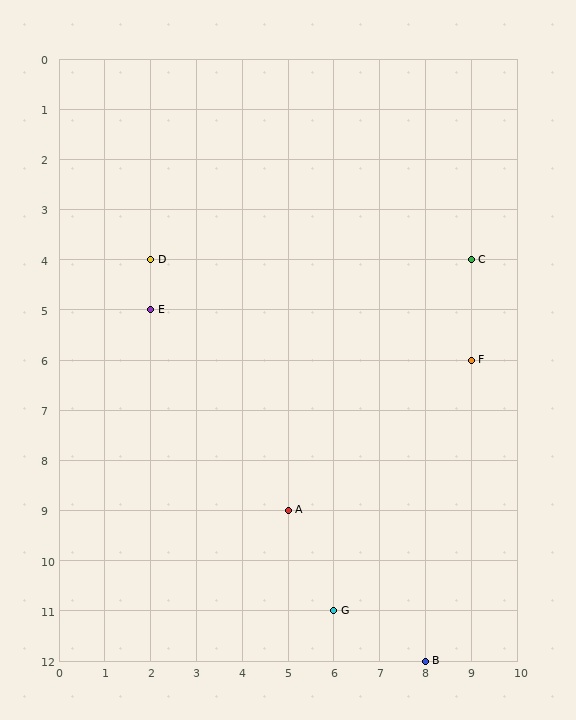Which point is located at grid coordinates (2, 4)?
Point D is at (2, 4).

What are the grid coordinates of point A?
Point A is at grid coordinates (5, 9).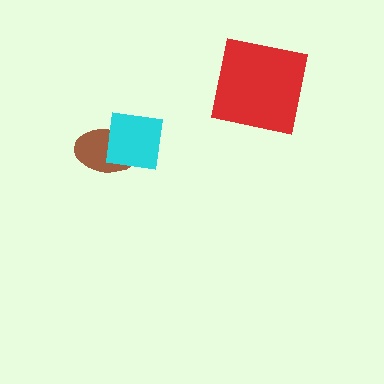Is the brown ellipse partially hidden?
Yes, it is partially covered by another shape.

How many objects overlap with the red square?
0 objects overlap with the red square.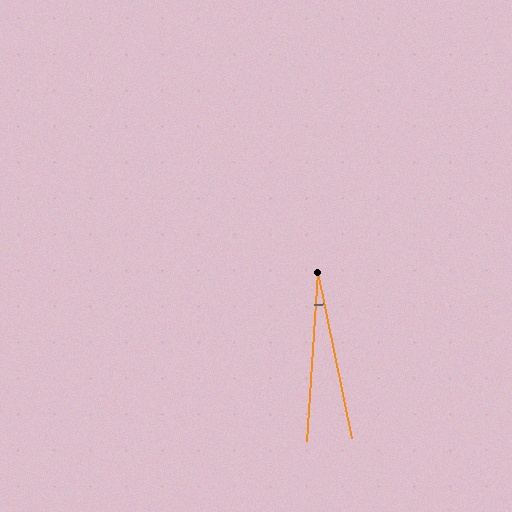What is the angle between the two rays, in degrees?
Approximately 15 degrees.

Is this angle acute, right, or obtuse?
It is acute.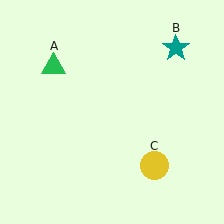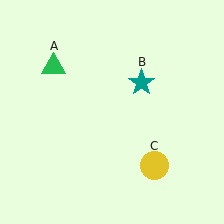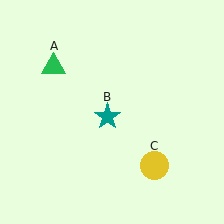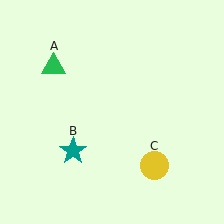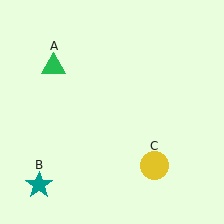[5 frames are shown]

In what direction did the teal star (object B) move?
The teal star (object B) moved down and to the left.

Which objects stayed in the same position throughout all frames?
Green triangle (object A) and yellow circle (object C) remained stationary.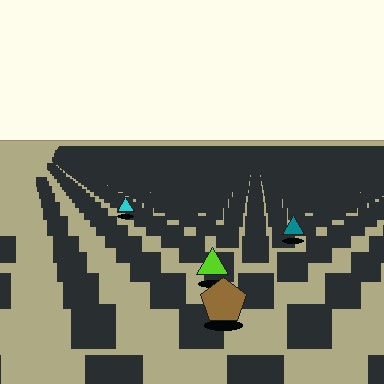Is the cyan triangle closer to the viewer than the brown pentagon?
No. The brown pentagon is closer — you can tell from the texture gradient: the ground texture is coarser near it.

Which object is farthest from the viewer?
The cyan triangle is farthest from the viewer. It appears smaller and the ground texture around it is denser.